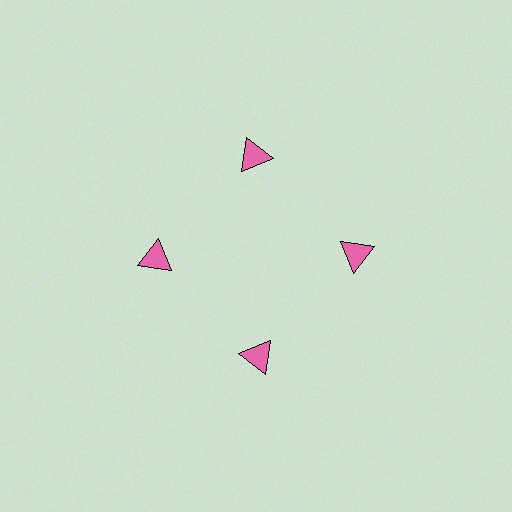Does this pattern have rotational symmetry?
Yes, this pattern has 4-fold rotational symmetry. It looks the same after rotating 90 degrees around the center.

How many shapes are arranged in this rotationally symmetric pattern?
There are 4 shapes, arranged in 4 groups of 1.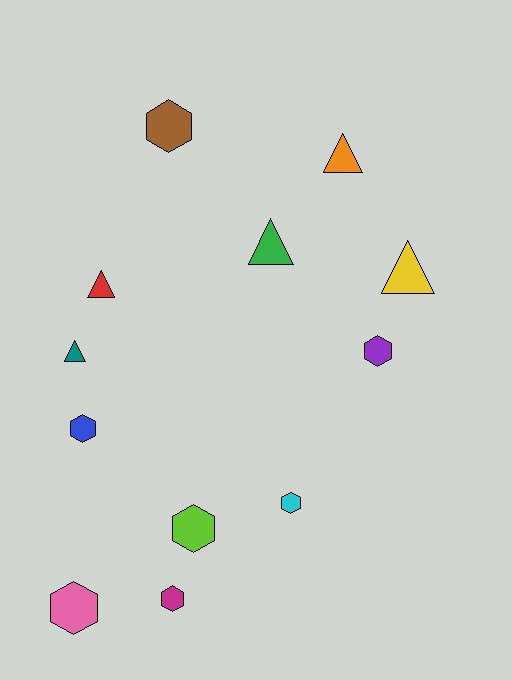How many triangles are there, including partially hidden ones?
There are 5 triangles.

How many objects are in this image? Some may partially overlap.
There are 12 objects.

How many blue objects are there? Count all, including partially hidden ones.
There is 1 blue object.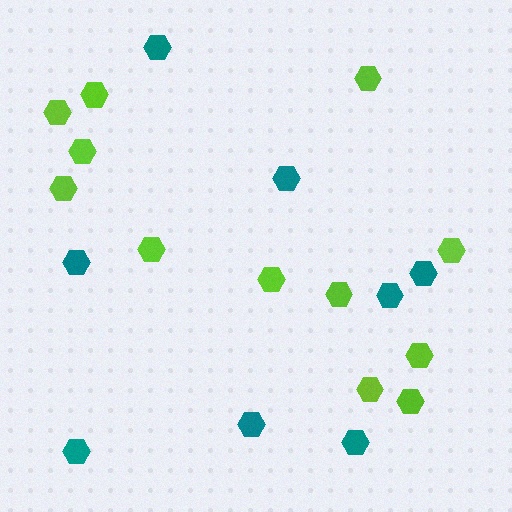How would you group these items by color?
There are 2 groups: one group of teal hexagons (8) and one group of lime hexagons (12).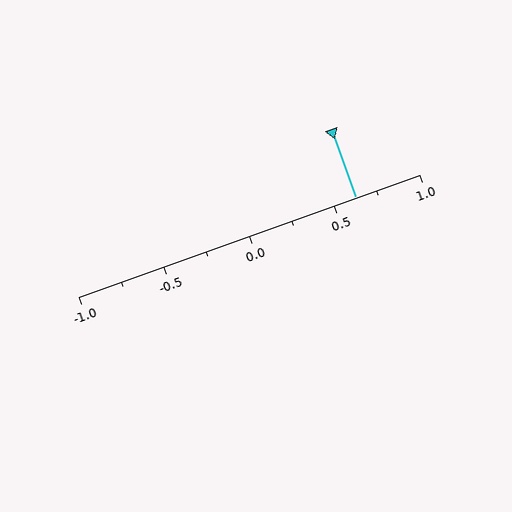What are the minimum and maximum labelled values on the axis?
The axis runs from -1.0 to 1.0.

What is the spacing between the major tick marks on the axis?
The major ticks are spaced 0.5 apart.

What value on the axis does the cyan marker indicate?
The marker indicates approximately 0.62.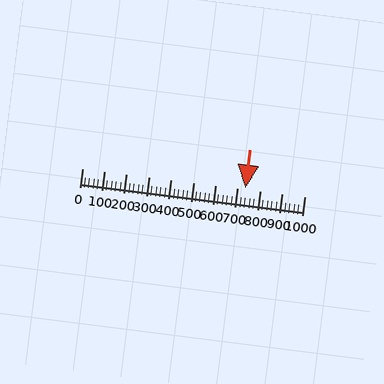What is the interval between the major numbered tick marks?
The major tick marks are spaced 100 units apart.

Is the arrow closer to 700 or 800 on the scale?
The arrow is closer to 700.